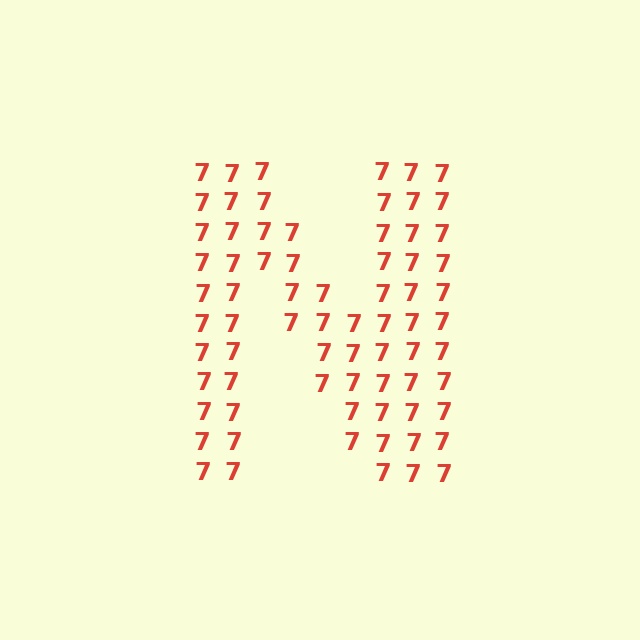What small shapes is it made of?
It is made of small digit 7's.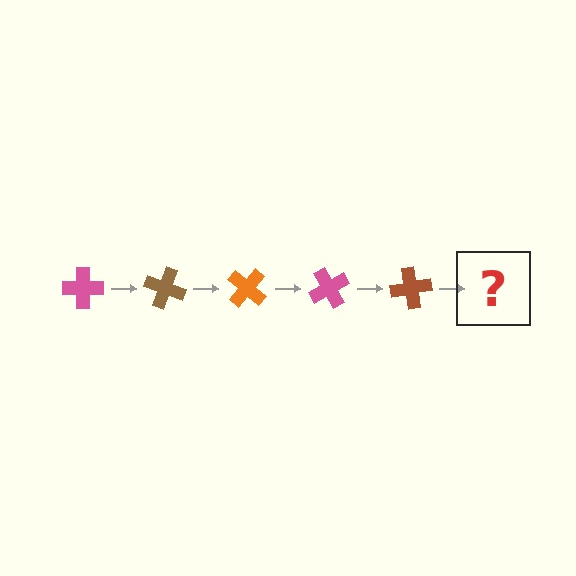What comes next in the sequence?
The next element should be an orange cross, rotated 100 degrees from the start.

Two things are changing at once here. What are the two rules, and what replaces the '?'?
The two rules are that it rotates 20 degrees each step and the color cycles through pink, brown, and orange. The '?' should be an orange cross, rotated 100 degrees from the start.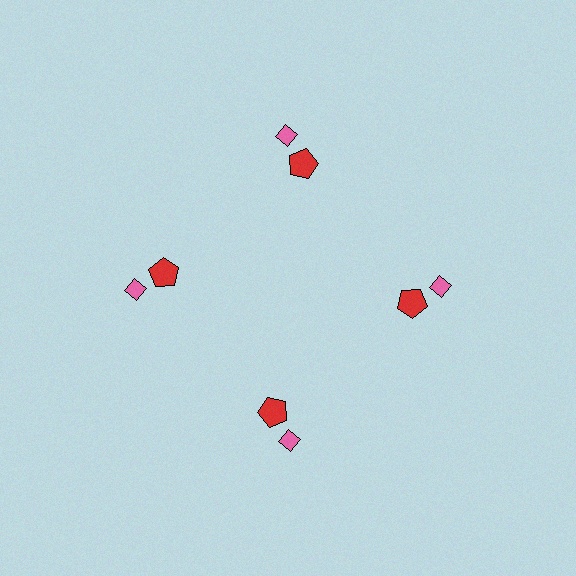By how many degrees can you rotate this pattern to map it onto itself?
The pattern maps onto itself every 90 degrees of rotation.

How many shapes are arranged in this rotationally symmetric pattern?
There are 8 shapes, arranged in 4 groups of 2.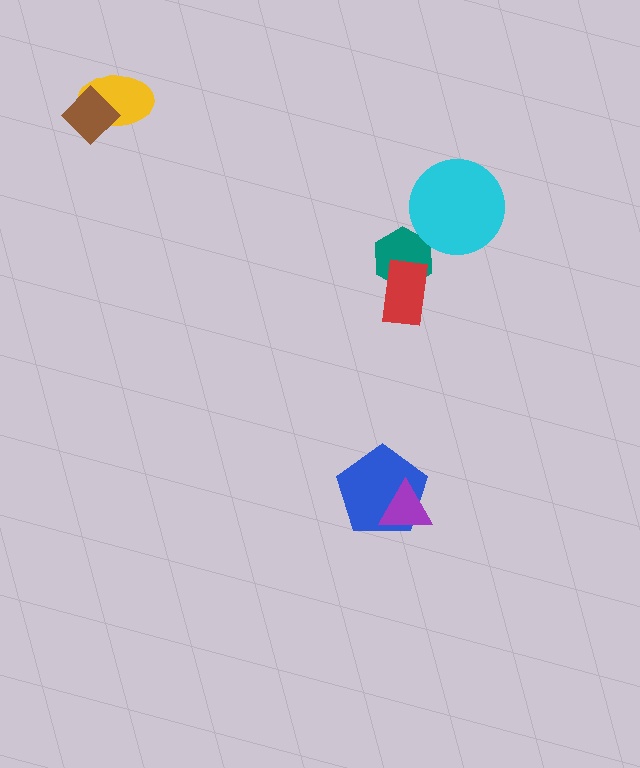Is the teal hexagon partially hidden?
Yes, it is partially covered by another shape.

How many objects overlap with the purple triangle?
1 object overlaps with the purple triangle.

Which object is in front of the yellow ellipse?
The brown diamond is in front of the yellow ellipse.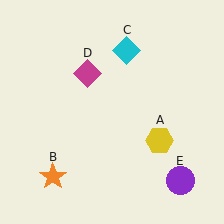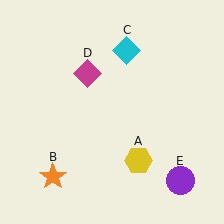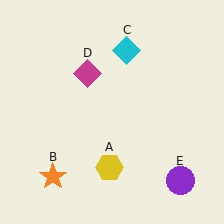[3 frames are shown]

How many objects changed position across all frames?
1 object changed position: yellow hexagon (object A).